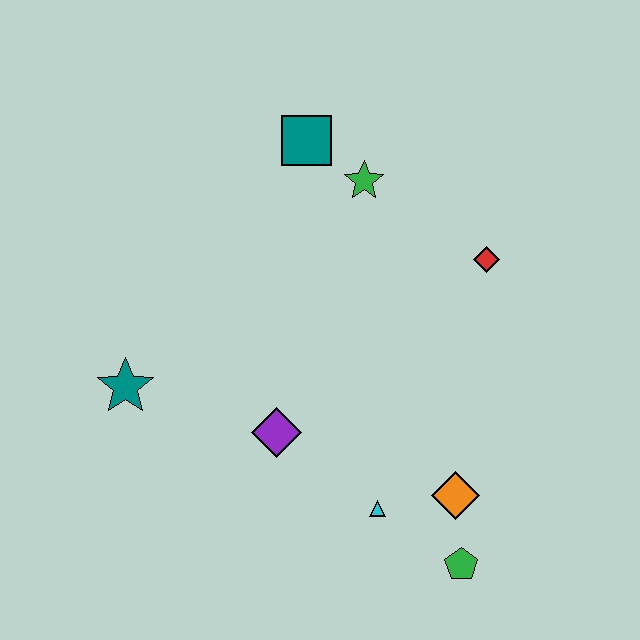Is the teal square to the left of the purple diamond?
No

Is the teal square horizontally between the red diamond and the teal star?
Yes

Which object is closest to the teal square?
The green star is closest to the teal square.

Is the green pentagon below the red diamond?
Yes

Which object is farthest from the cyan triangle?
The teal square is farthest from the cyan triangle.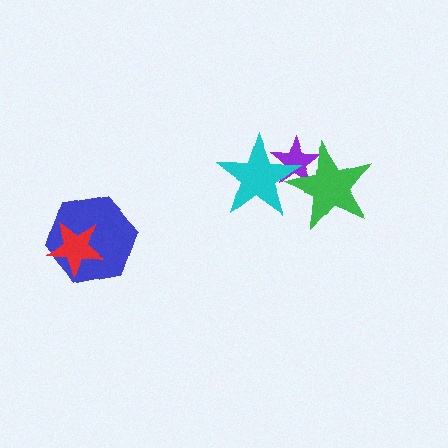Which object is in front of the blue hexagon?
The red star is in front of the blue hexagon.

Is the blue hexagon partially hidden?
Yes, it is partially covered by another shape.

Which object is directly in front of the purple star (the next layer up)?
The cyan star is directly in front of the purple star.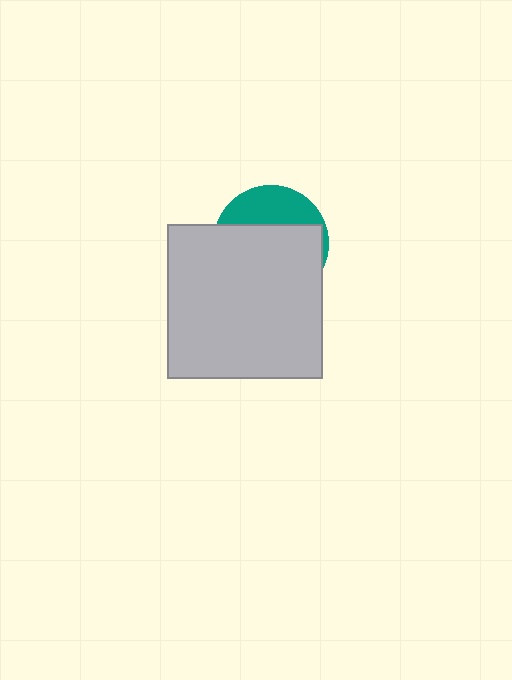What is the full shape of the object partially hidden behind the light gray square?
The partially hidden object is a teal circle.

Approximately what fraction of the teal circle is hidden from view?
Roughly 70% of the teal circle is hidden behind the light gray square.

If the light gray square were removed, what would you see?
You would see the complete teal circle.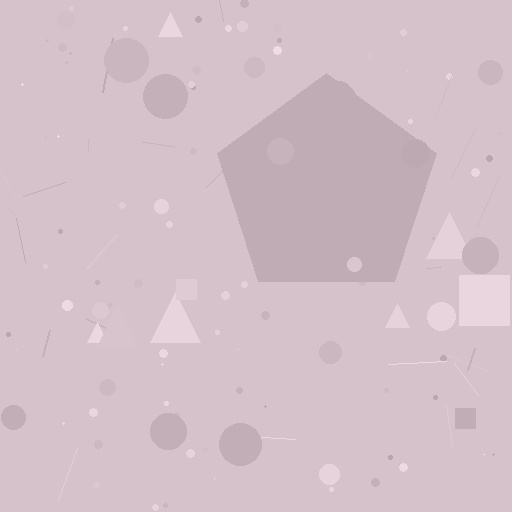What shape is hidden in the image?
A pentagon is hidden in the image.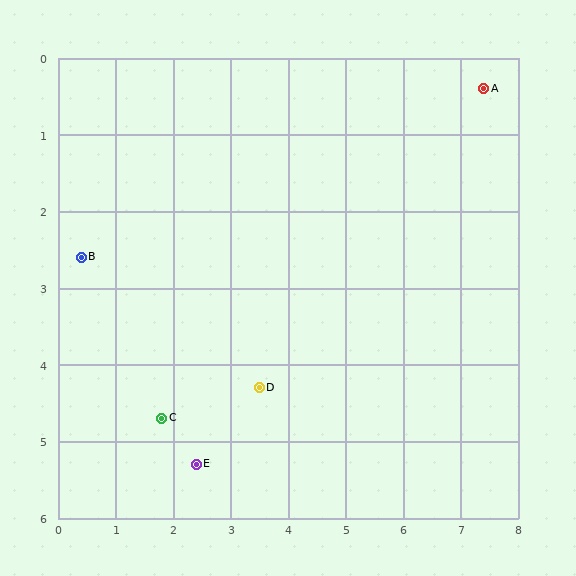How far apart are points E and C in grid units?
Points E and C are about 0.8 grid units apart.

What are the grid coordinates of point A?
Point A is at approximately (7.4, 0.4).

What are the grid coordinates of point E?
Point E is at approximately (2.4, 5.3).